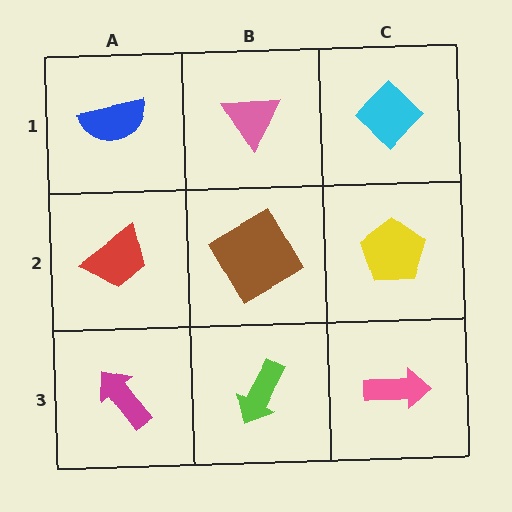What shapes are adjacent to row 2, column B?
A pink triangle (row 1, column B), a lime arrow (row 3, column B), a red trapezoid (row 2, column A), a yellow pentagon (row 2, column C).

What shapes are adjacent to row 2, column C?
A cyan diamond (row 1, column C), a pink arrow (row 3, column C), a brown diamond (row 2, column B).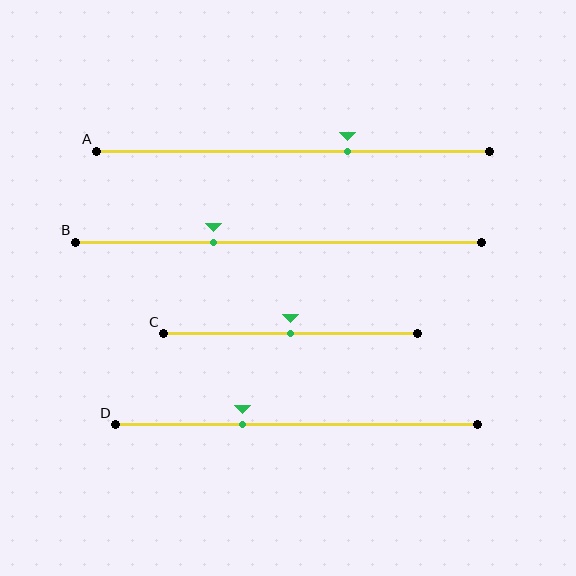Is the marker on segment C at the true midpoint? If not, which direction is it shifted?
Yes, the marker on segment C is at the true midpoint.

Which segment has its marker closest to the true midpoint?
Segment C has its marker closest to the true midpoint.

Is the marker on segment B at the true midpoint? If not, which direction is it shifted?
No, the marker on segment B is shifted to the left by about 16% of the segment length.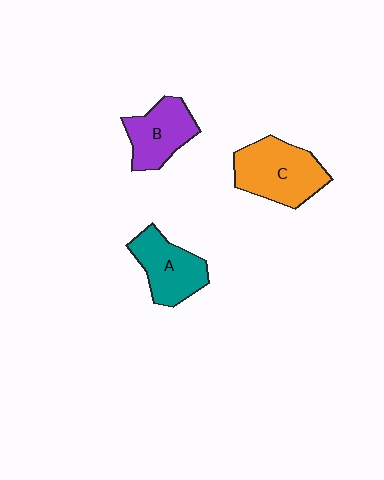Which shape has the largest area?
Shape C (orange).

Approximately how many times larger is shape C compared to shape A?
Approximately 1.3 times.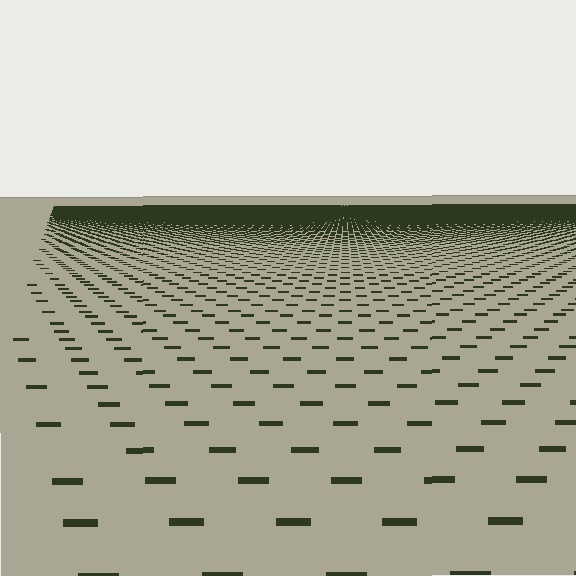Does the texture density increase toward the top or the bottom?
Density increases toward the top.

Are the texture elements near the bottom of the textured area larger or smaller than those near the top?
Larger. Near the bottom, elements are closer to the viewer and appear at a bigger on-screen size.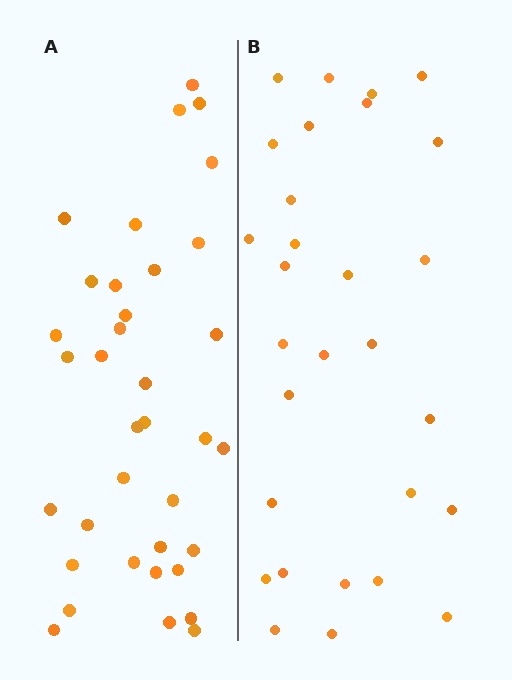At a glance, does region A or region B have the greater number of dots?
Region A (the left region) has more dots.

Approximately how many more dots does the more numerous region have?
Region A has roughly 8 or so more dots than region B.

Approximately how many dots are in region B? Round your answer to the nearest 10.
About 30 dots. (The exact count is 29, which rounds to 30.)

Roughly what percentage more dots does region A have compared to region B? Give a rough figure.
About 25% more.